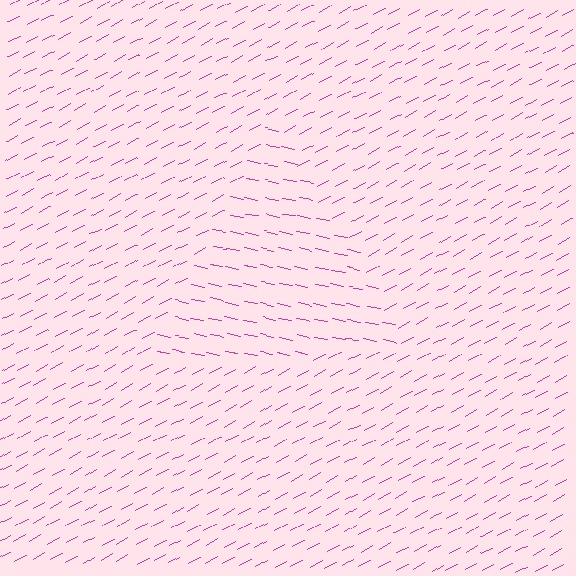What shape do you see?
I see a triangle.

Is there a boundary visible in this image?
Yes, there is a texture boundary formed by a change in line orientation.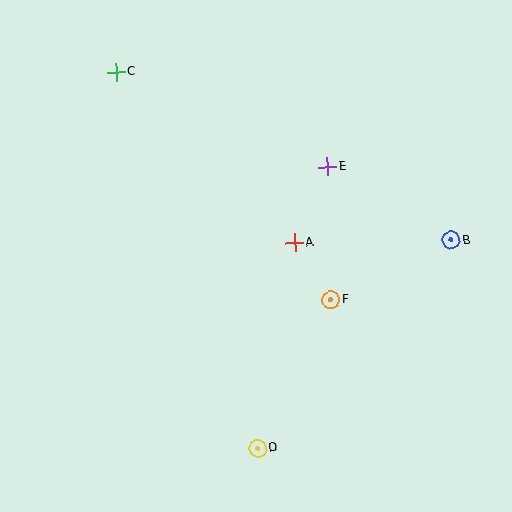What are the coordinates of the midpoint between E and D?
The midpoint between E and D is at (292, 307).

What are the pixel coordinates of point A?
Point A is at (294, 243).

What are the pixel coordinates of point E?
Point E is at (327, 167).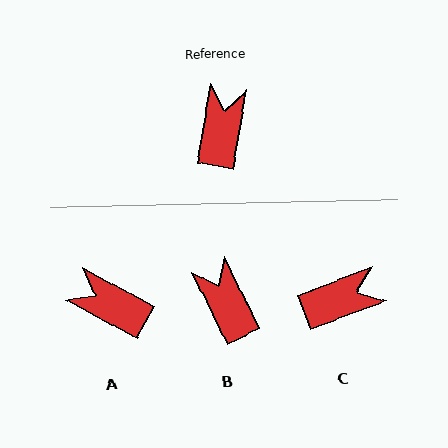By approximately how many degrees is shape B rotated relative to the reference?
Approximately 36 degrees counter-clockwise.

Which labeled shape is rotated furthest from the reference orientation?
A, about 72 degrees away.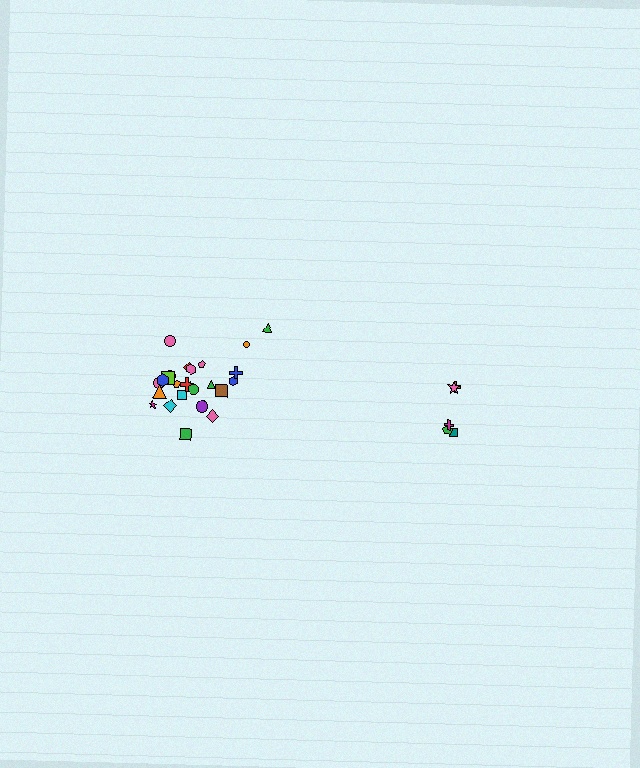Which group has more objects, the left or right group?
The left group.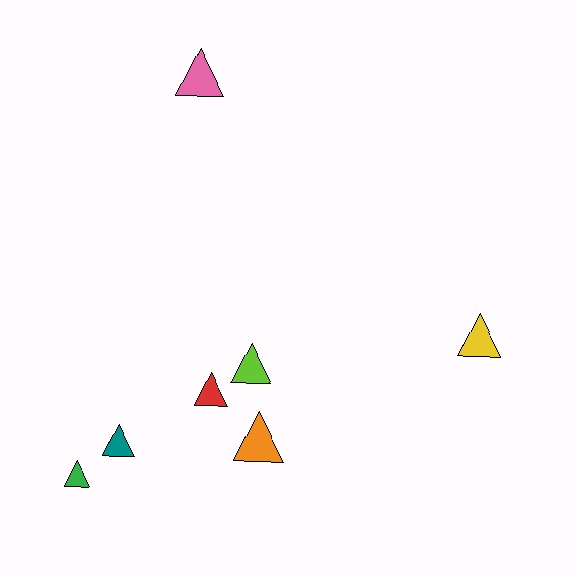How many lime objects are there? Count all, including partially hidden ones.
There is 1 lime object.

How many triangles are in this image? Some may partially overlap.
There are 7 triangles.